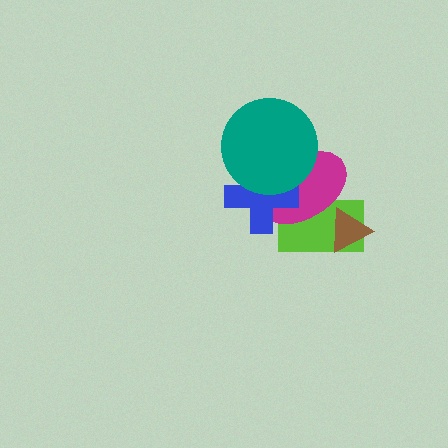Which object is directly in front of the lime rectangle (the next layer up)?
The brown triangle is directly in front of the lime rectangle.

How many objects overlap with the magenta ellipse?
4 objects overlap with the magenta ellipse.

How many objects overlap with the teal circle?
2 objects overlap with the teal circle.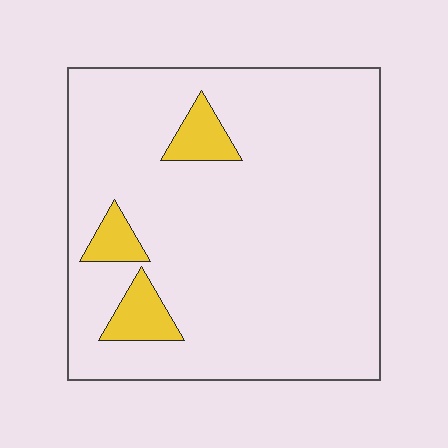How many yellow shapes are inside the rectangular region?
3.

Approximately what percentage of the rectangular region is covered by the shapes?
Approximately 10%.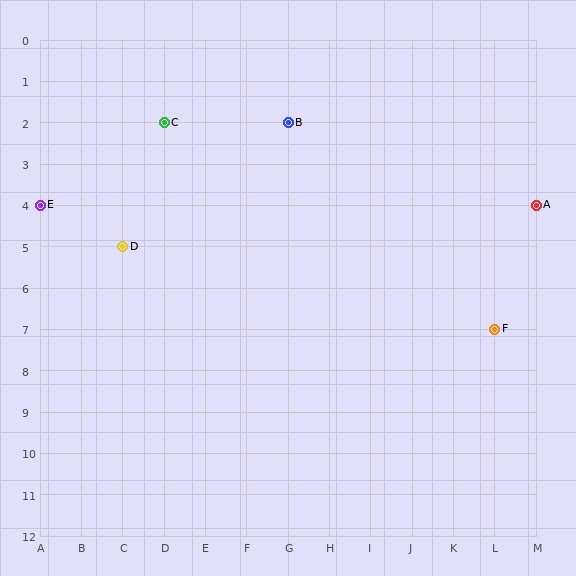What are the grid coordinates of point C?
Point C is at grid coordinates (D, 2).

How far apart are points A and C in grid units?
Points A and C are 9 columns and 2 rows apart (about 9.2 grid units diagonally).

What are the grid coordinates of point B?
Point B is at grid coordinates (G, 2).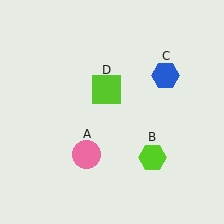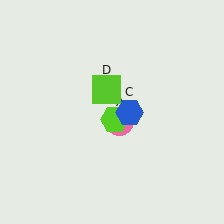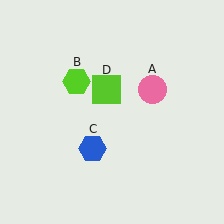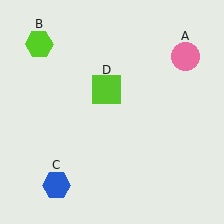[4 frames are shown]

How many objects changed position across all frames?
3 objects changed position: pink circle (object A), lime hexagon (object B), blue hexagon (object C).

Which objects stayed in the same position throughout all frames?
Lime square (object D) remained stationary.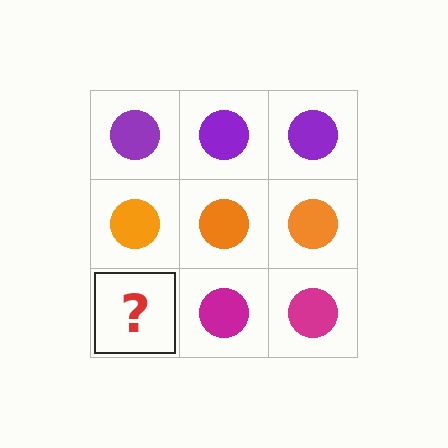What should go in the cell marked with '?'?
The missing cell should contain a magenta circle.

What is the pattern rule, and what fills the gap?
The rule is that each row has a consistent color. The gap should be filled with a magenta circle.